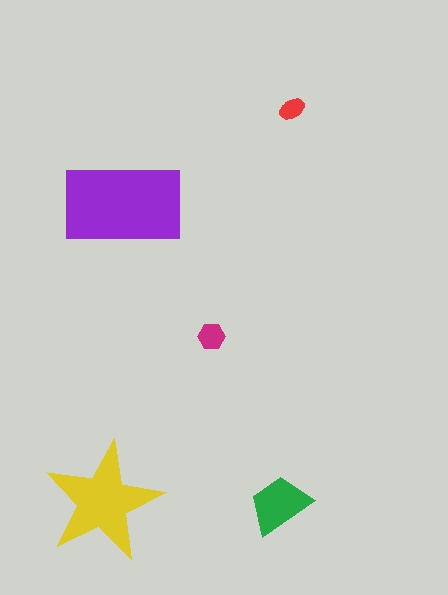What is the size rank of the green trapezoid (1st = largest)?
3rd.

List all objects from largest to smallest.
The purple rectangle, the yellow star, the green trapezoid, the magenta hexagon, the red ellipse.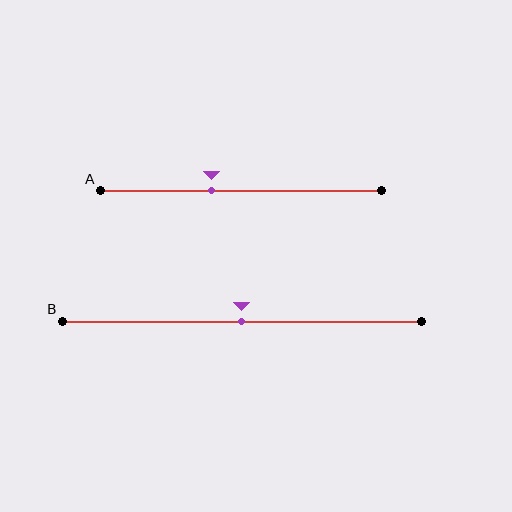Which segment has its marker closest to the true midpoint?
Segment B has its marker closest to the true midpoint.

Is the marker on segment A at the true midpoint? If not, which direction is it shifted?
No, the marker on segment A is shifted to the left by about 11% of the segment length.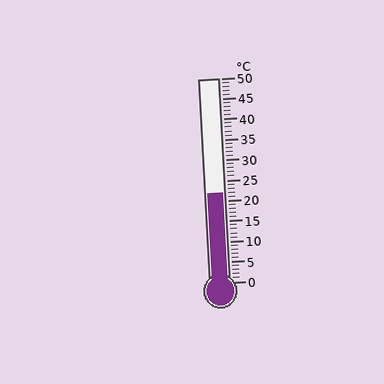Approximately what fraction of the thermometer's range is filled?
The thermometer is filled to approximately 45% of its range.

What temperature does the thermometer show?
The thermometer shows approximately 22°C.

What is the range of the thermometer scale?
The thermometer scale ranges from 0°C to 50°C.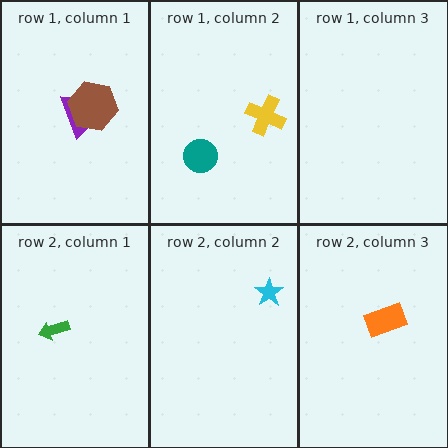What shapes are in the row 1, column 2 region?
The yellow cross, the teal circle.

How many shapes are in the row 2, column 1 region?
1.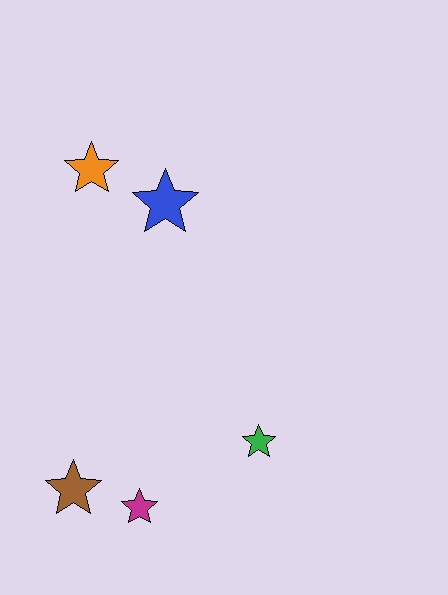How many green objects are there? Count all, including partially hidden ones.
There is 1 green object.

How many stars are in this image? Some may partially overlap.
There are 5 stars.